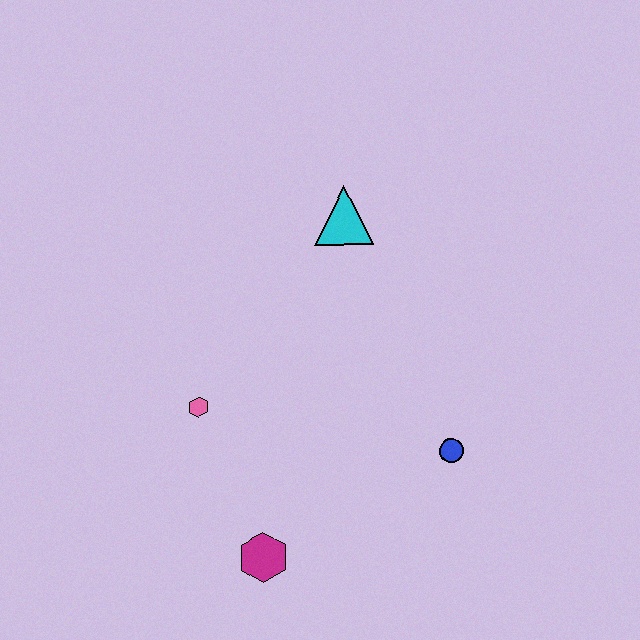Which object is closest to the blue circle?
The magenta hexagon is closest to the blue circle.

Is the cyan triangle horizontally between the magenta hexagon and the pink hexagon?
No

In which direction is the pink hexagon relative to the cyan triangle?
The pink hexagon is below the cyan triangle.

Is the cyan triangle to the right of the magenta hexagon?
Yes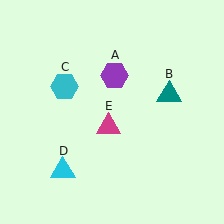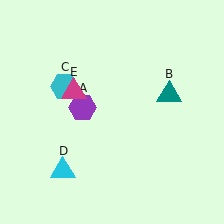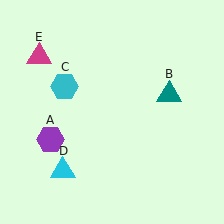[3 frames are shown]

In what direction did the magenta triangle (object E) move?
The magenta triangle (object E) moved up and to the left.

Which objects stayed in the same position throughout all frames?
Teal triangle (object B) and cyan hexagon (object C) and cyan triangle (object D) remained stationary.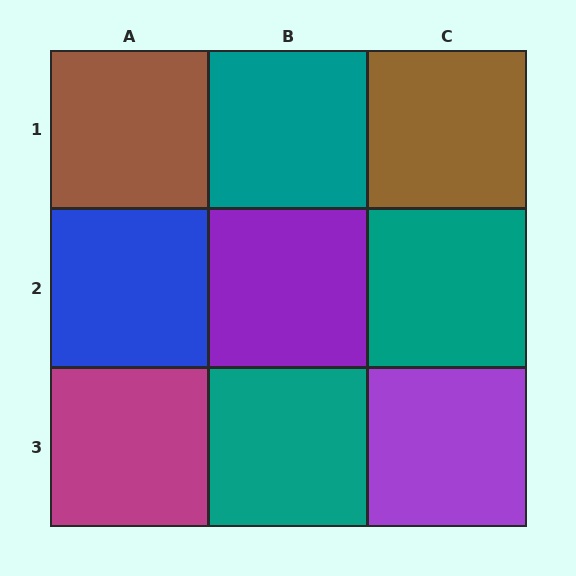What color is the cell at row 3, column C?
Purple.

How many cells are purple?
2 cells are purple.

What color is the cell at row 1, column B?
Teal.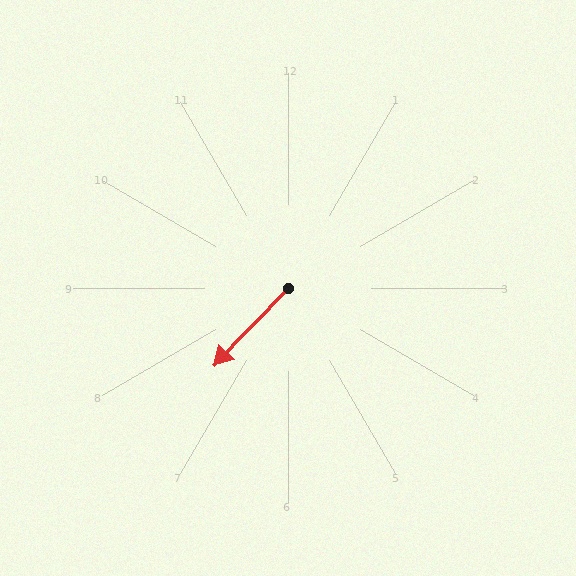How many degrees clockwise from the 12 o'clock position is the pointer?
Approximately 224 degrees.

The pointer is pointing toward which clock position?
Roughly 7 o'clock.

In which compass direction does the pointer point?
Southwest.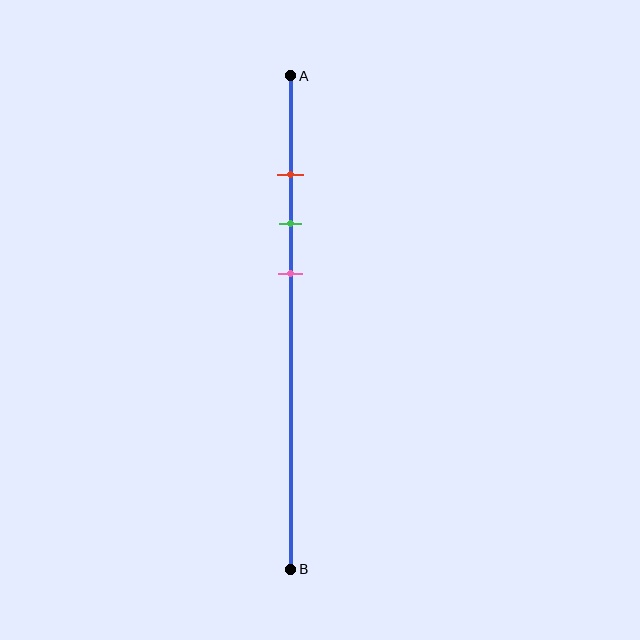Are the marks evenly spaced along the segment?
Yes, the marks are approximately evenly spaced.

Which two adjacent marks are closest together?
The red and green marks are the closest adjacent pair.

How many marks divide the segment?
There are 3 marks dividing the segment.